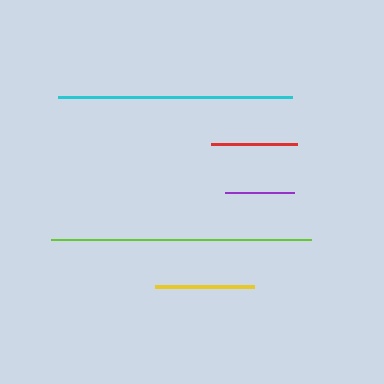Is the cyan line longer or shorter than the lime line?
The lime line is longer than the cyan line.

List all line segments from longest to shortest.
From longest to shortest: lime, cyan, yellow, red, purple.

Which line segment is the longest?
The lime line is the longest at approximately 260 pixels.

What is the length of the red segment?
The red segment is approximately 87 pixels long.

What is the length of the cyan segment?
The cyan segment is approximately 234 pixels long.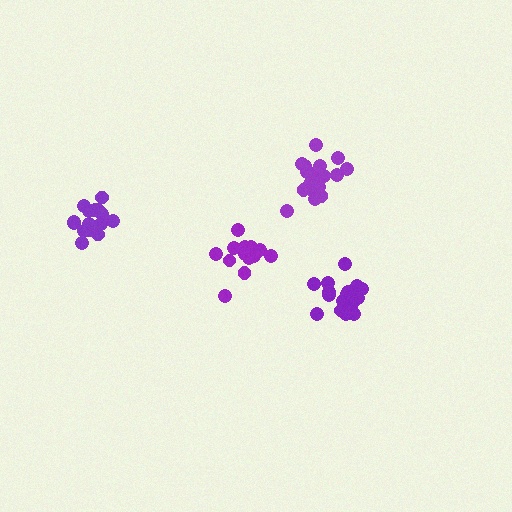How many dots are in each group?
Group 1: 15 dots, Group 2: 18 dots, Group 3: 15 dots, Group 4: 21 dots (69 total).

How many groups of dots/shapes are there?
There are 4 groups.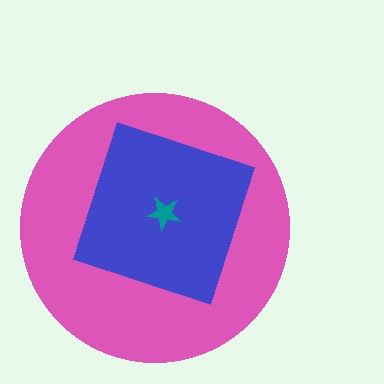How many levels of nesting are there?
3.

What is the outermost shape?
The pink circle.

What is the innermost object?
The teal star.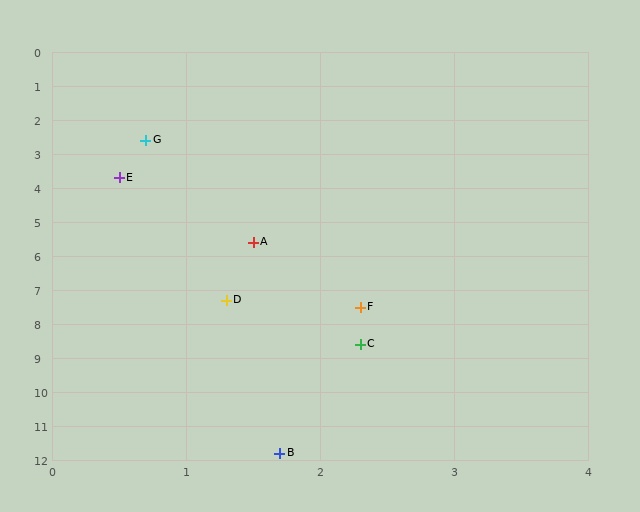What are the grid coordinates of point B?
Point B is at approximately (1.7, 11.8).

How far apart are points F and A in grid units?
Points F and A are about 2.1 grid units apart.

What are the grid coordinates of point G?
Point G is at approximately (0.7, 2.6).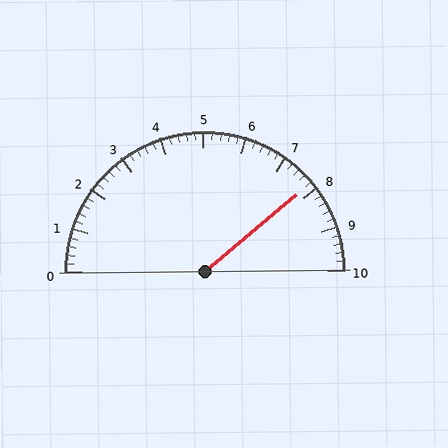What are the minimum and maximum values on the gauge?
The gauge ranges from 0 to 10.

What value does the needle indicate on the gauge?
The needle indicates approximately 7.8.